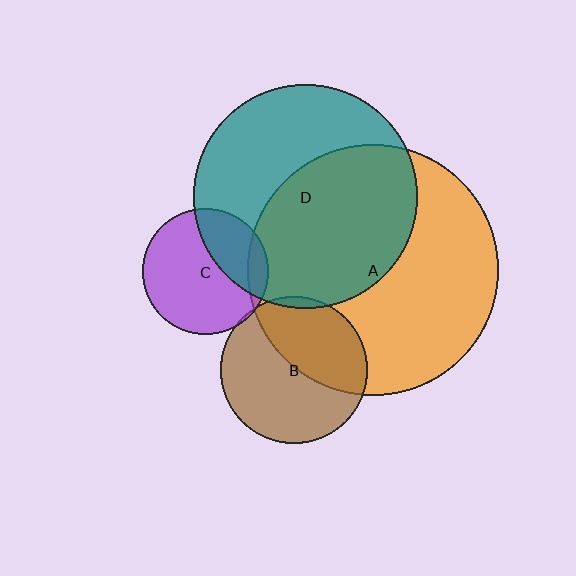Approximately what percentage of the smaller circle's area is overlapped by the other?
Approximately 5%.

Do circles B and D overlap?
Yes.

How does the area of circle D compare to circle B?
Approximately 2.3 times.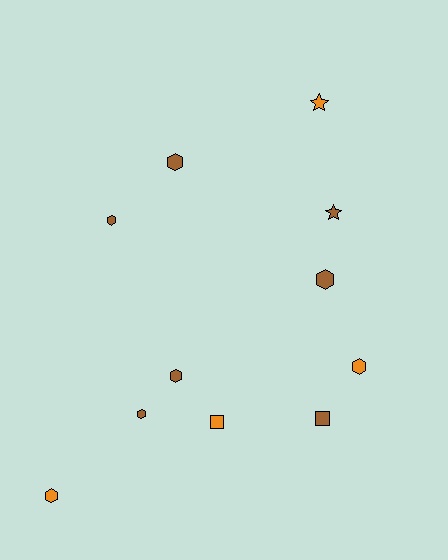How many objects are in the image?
There are 11 objects.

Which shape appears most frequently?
Hexagon, with 7 objects.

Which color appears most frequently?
Brown, with 7 objects.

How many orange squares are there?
There is 1 orange square.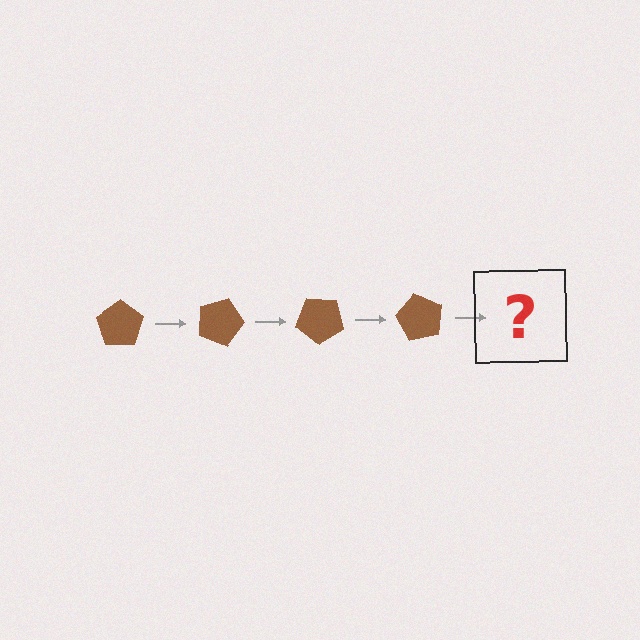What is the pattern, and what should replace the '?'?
The pattern is that the pentagon rotates 20 degrees each step. The '?' should be a brown pentagon rotated 80 degrees.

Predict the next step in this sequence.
The next step is a brown pentagon rotated 80 degrees.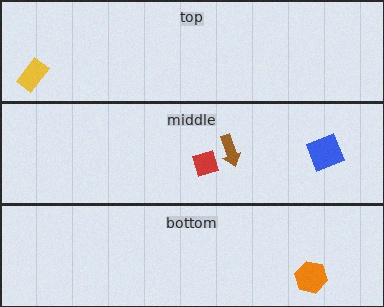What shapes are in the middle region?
The brown arrow, the blue square, the red diamond.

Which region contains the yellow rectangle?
The top region.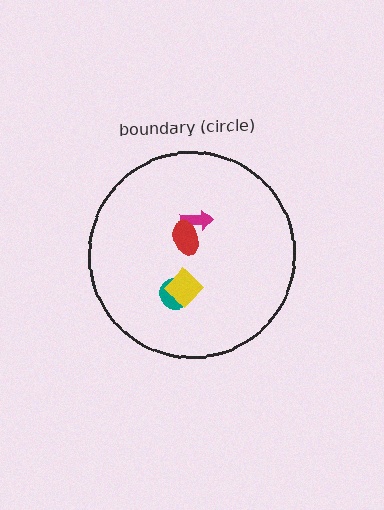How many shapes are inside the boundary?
4 inside, 0 outside.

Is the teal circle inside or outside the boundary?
Inside.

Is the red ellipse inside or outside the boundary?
Inside.